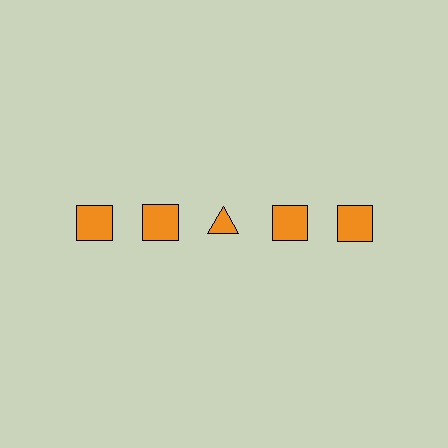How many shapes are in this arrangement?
There are 5 shapes arranged in a grid pattern.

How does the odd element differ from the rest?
It has a different shape: triangle instead of square.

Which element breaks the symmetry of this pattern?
The orange triangle in the top row, center column breaks the symmetry. All other shapes are orange squares.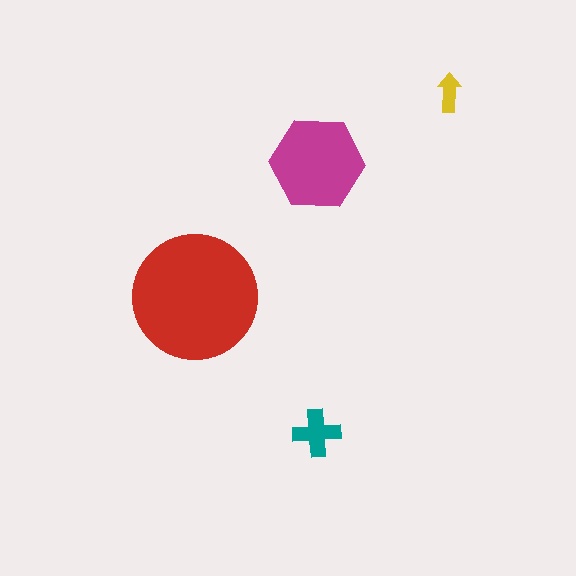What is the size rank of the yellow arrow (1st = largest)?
4th.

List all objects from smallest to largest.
The yellow arrow, the teal cross, the magenta hexagon, the red circle.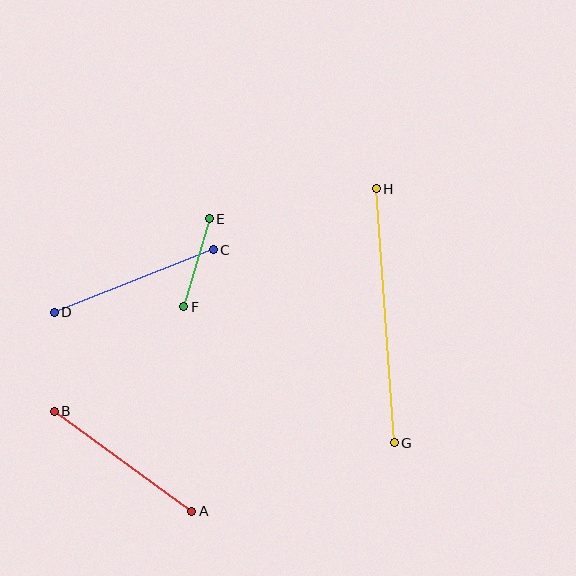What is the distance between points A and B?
The distance is approximately 170 pixels.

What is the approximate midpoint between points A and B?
The midpoint is at approximately (123, 461) pixels.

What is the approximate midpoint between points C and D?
The midpoint is at approximately (134, 281) pixels.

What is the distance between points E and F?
The distance is approximately 92 pixels.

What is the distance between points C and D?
The distance is approximately 171 pixels.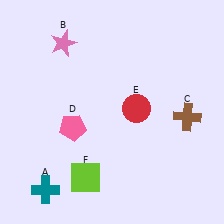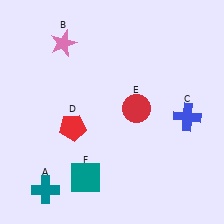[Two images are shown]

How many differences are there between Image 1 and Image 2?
There are 3 differences between the two images.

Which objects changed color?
C changed from brown to blue. D changed from pink to red. F changed from lime to teal.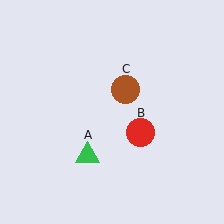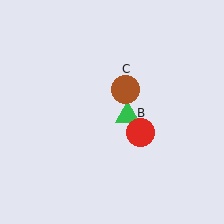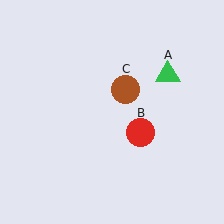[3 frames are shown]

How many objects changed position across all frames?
1 object changed position: green triangle (object A).